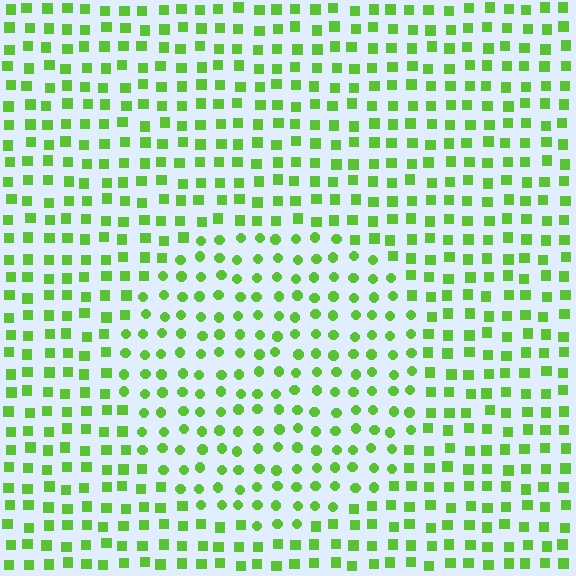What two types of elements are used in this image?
The image uses circles inside the circle region and squares outside it.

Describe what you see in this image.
The image is filled with small lime elements arranged in a uniform grid. A circle-shaped region contains circles, while the surrounding area contains squares. The boundary is defined purely by the change in element shape.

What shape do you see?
I see a circle.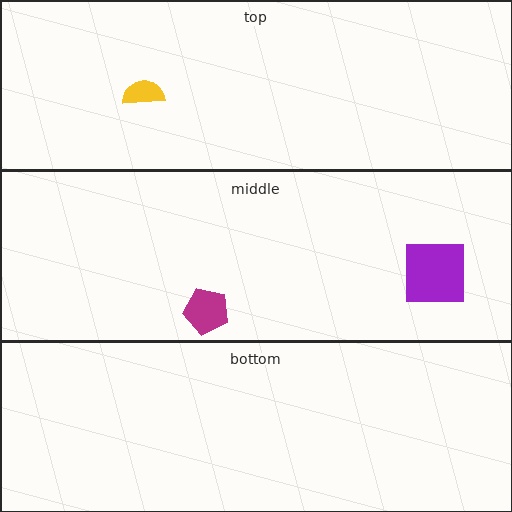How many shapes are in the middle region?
2.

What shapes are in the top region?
The yellow semicircle.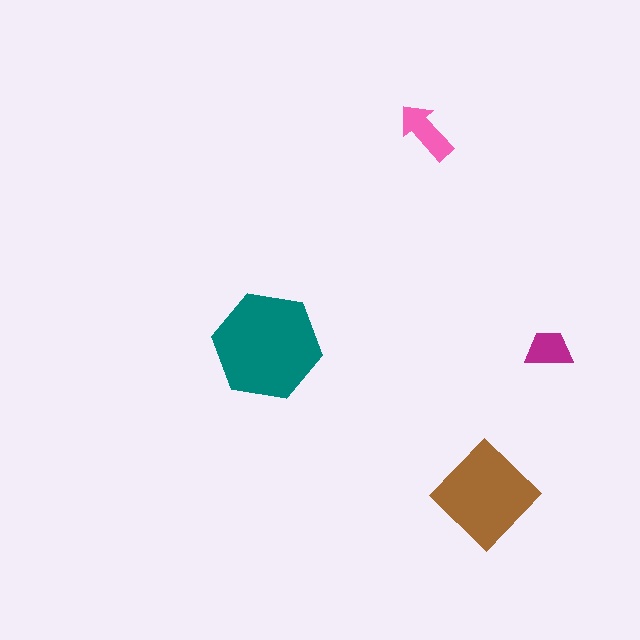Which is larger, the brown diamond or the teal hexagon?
The teal hexagon.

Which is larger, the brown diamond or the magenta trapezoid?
The brown diamond.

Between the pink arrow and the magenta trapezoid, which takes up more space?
The pink arrow.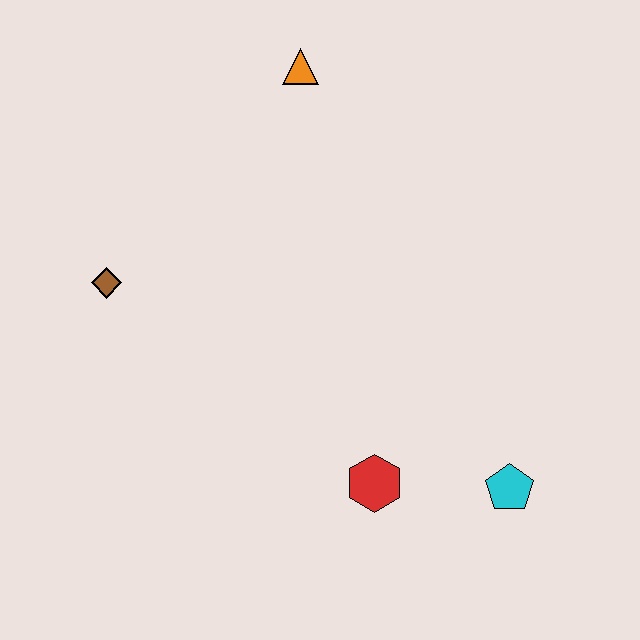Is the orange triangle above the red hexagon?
Yes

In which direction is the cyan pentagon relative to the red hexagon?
The cyan pentagon is to the right of the red hexagon.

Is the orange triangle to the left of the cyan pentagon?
Yes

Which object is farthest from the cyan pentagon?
The orange triangle is farthest from the cyan pentagon.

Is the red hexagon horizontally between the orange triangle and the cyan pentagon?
Yes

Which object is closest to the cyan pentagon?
The red hexagon is closest to the cyan pentagon.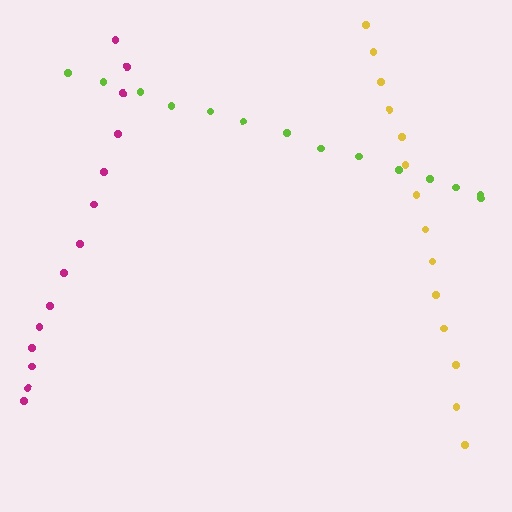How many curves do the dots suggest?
There are 3 distinct paths.